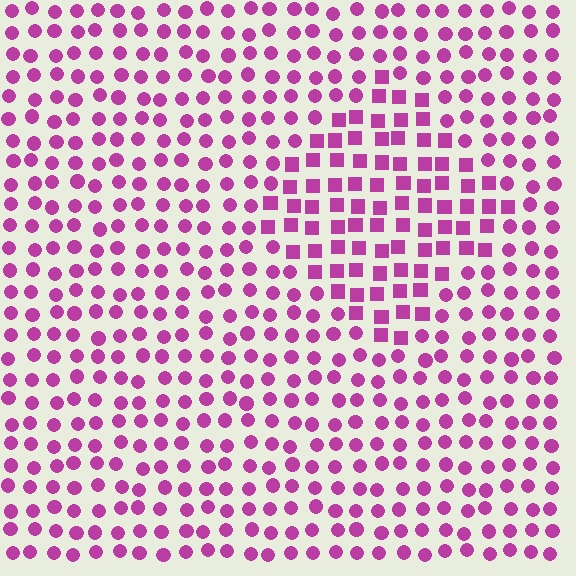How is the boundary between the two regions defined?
The boundary is defined by a change in element shape: squares inside vs. circles outside. All elements share the same color and spacing.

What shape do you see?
I see a diamond.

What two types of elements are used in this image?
The image uses squares inside the diamond region and circles outside it.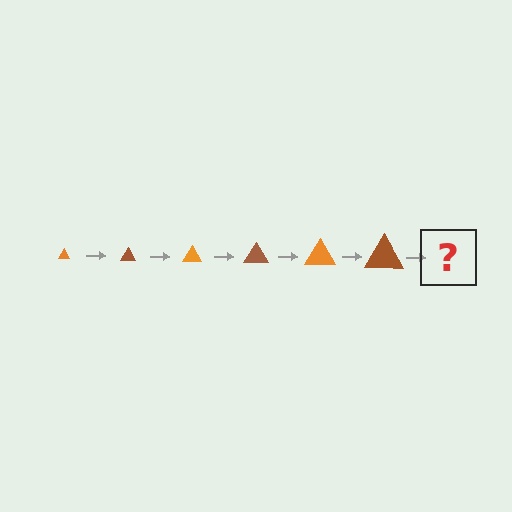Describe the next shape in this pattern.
It should be an orange triangle, larger than the previous one.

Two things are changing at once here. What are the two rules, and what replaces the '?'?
The two rules are that the triangle grows larger each step and the color cycles through orange and brown. The '?' should be an orange triangle, larger than the previous one.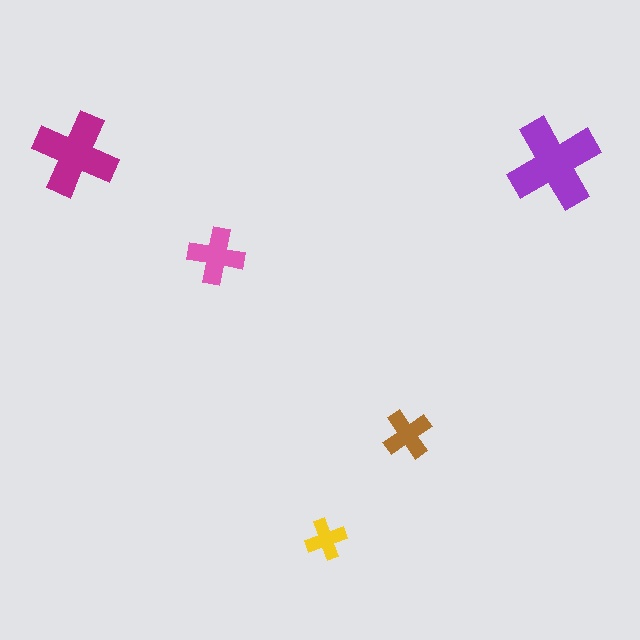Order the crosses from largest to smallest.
the purple one, the magenta one, the pink one, the brown one, the yellow one.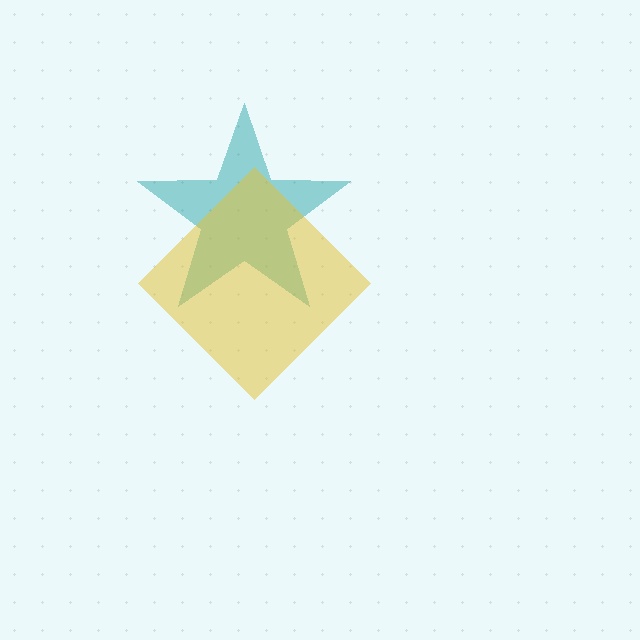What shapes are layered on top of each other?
The layered shapes are: a teal star, a yellow diamond.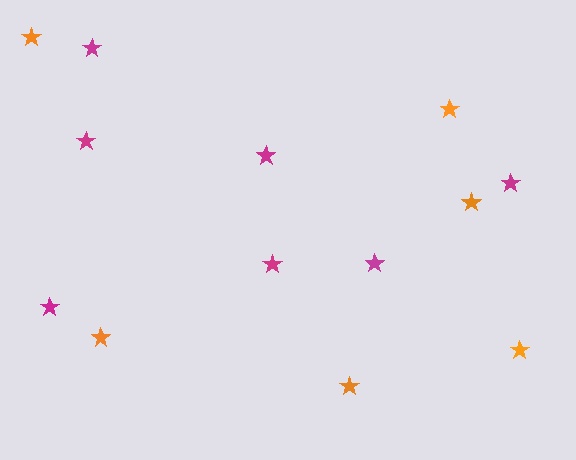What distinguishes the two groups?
There are 2 groups: one group of magenta stars (7) and one group of orange stars (6).